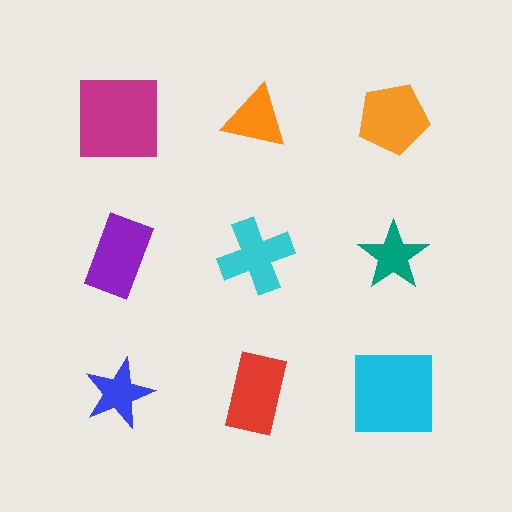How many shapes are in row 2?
3 shapes.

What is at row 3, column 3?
A cyan square.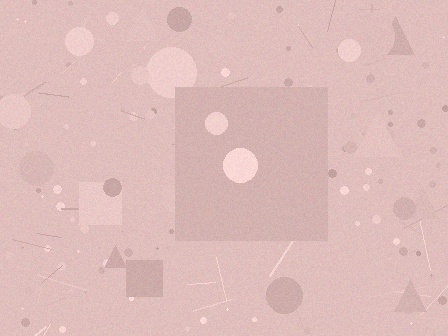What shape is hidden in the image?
A square is hidden in the image.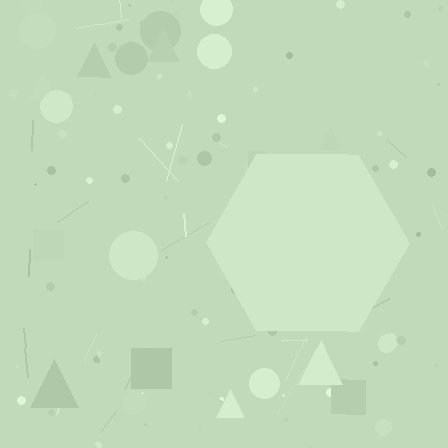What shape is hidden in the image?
A hexagon is hidden in the image.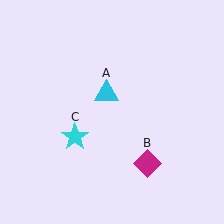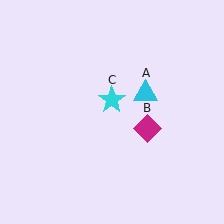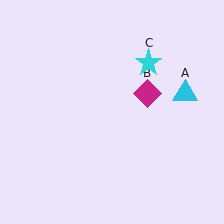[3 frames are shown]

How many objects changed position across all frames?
3 objects changed position: cyan triangle (object A), magenta diamond (object B), cyan star (object C).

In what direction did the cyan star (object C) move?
The cyan star (object C) moved up and to the right.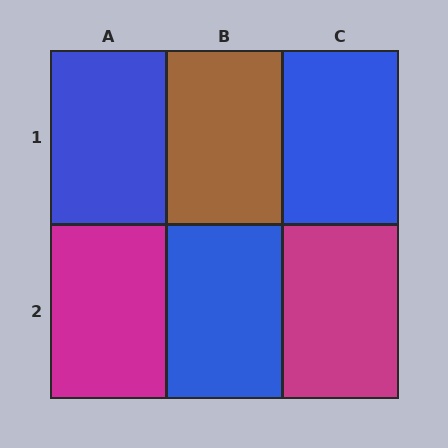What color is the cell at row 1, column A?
Blue.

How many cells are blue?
3 cells are blue.